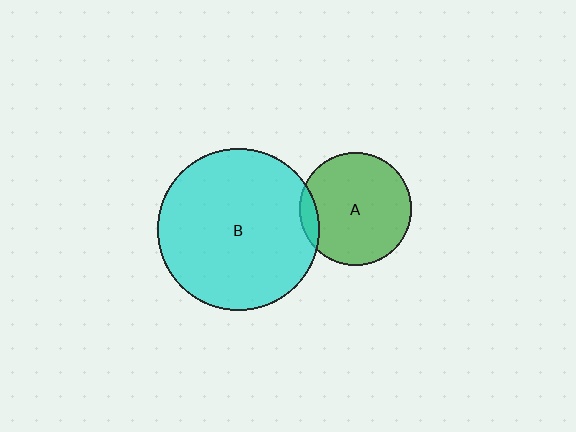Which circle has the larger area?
Circle B (cyan).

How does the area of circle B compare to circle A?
Approximately 2.1 times.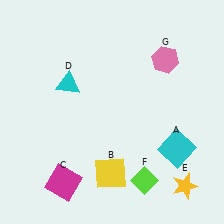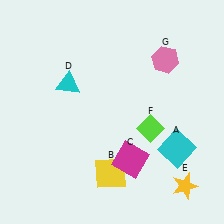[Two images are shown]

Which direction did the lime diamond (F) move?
The lime diamond (F) moved up.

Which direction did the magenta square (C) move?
The magenta square (C) moved right.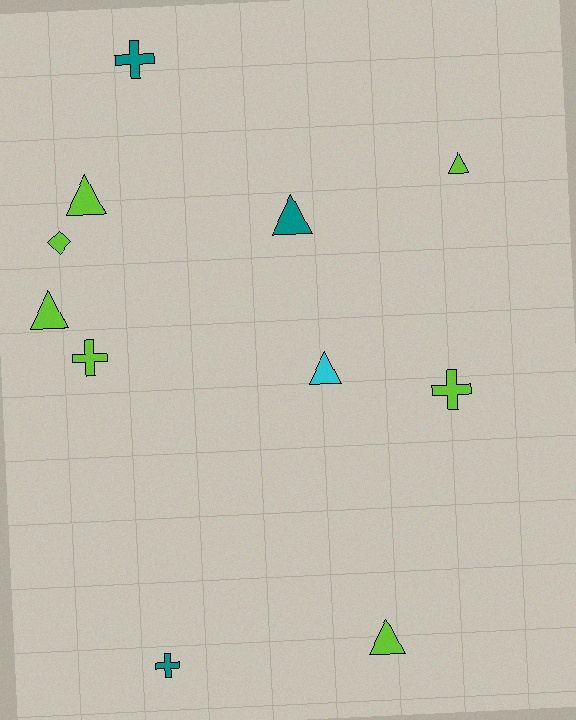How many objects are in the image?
There are 11 objects.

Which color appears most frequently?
Lime, with 7 objects.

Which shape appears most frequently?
Triangle, with 6 objects.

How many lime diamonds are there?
There is 1 lime diamond.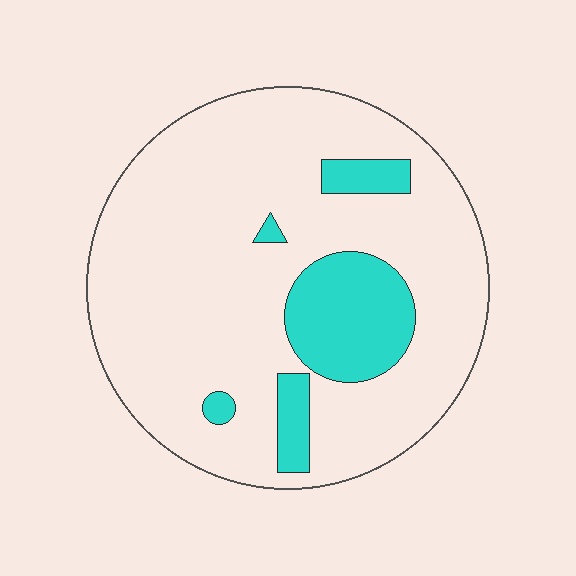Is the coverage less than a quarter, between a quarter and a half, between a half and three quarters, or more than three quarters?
Less than a quarter.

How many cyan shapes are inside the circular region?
5.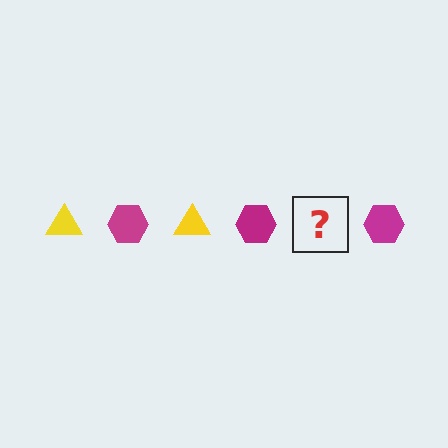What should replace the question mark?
The question mark should be replaced with a yellow triangle.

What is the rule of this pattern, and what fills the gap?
The rule is that the pattern alternates between yellow triangle and magenta hexagon. The gap should be filled with a yellow triangle.